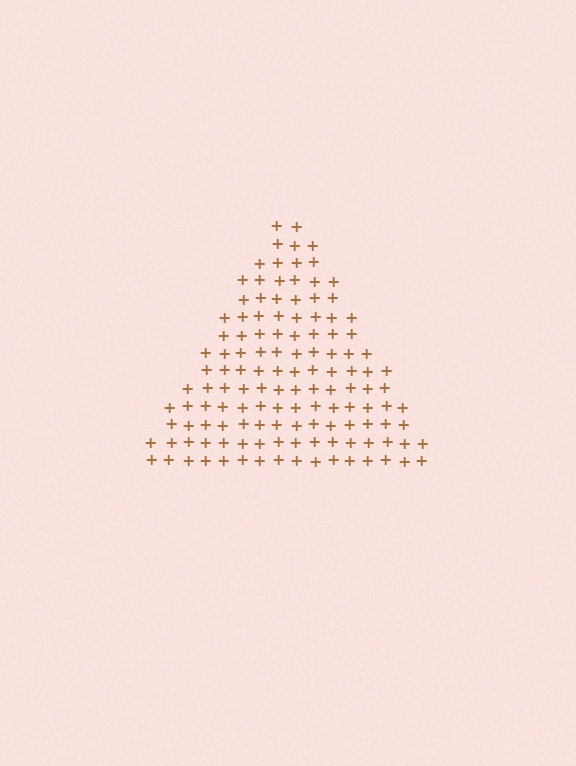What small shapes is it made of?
It is made of small plus signs.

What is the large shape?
The large shape is a triangle.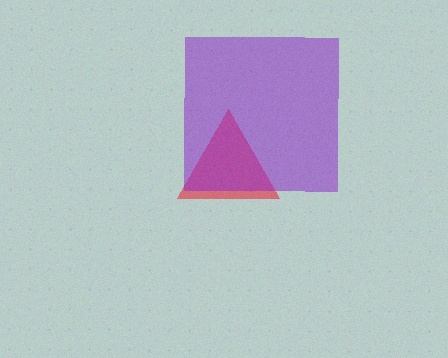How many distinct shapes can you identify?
There are 2 distinct shapes: a red triangle, a purple square.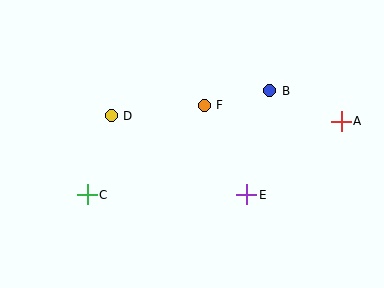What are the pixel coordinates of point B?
Point B is at (270, 91).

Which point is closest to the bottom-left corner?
Point C is closest to the bottom-left corner.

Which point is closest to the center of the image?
Point F at (204, 105) is closest to the center.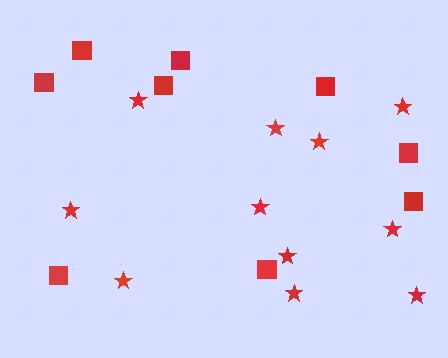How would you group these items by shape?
There are 2 groups: one group of squares (9) and one group of stars (11).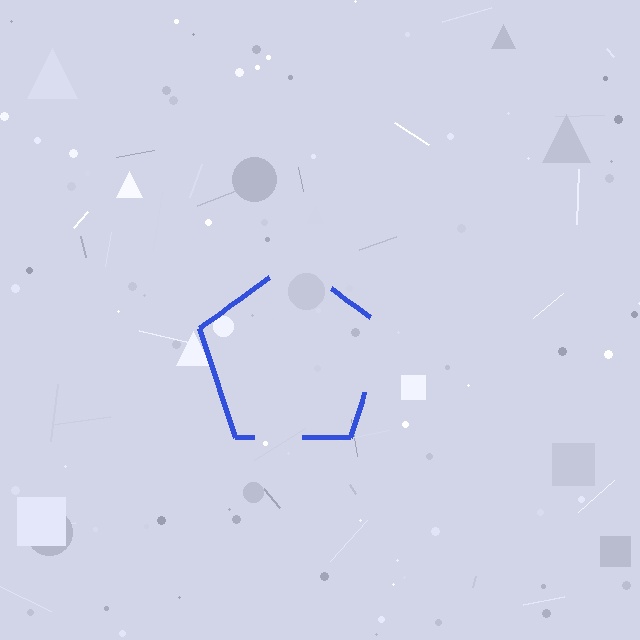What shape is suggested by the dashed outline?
The dashed outline suggests a pentagon.